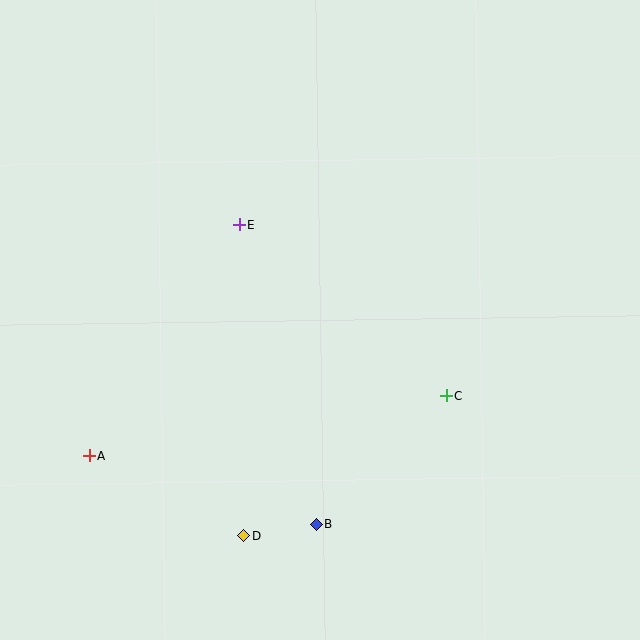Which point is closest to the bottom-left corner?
Point A is closest to the bottom-left corner.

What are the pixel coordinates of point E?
Point E is at (239, 225).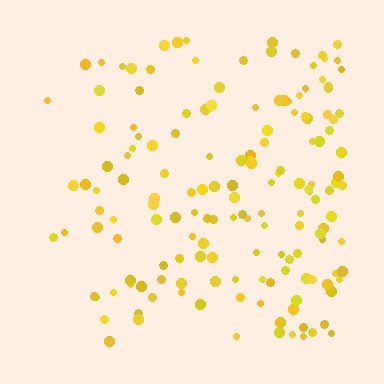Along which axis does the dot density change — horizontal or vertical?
Horizontal.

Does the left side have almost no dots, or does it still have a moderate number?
Still a moderate number, just noticeably fewer than the right.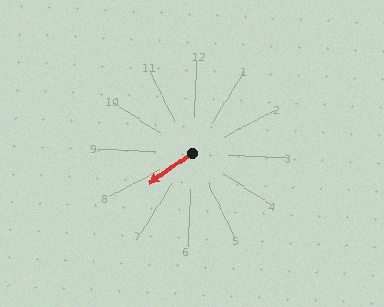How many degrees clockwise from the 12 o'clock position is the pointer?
Approximately 233 degrees.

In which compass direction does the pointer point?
Southwest.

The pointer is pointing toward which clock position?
Roughly 8 o'clock.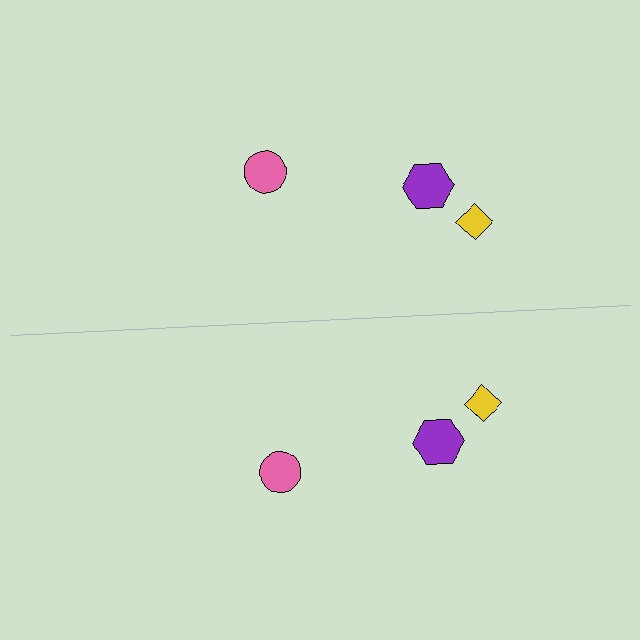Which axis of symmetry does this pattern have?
The pattern has a horizontal axis of symmetry running through the center of the image.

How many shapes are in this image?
There are 6 shapes in this image.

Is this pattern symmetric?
Yes, this pattern has bilateral (reflection) symmetry.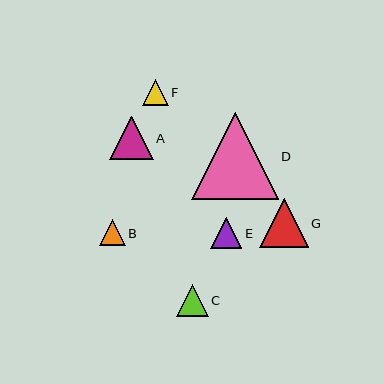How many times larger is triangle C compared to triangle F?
Triangle C is approximately 1.2 times the size of triangle F.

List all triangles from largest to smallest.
From largest to smallest: D, G, A, C, E, B, F.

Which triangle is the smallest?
Triangle F is the smallest with a size of approximately 26 pixels.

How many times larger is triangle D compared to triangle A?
Triangle D is approximately 2.0 times the size of triangle A.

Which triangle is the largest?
Triangle D is the largest with a size of approximately 86 pixels.